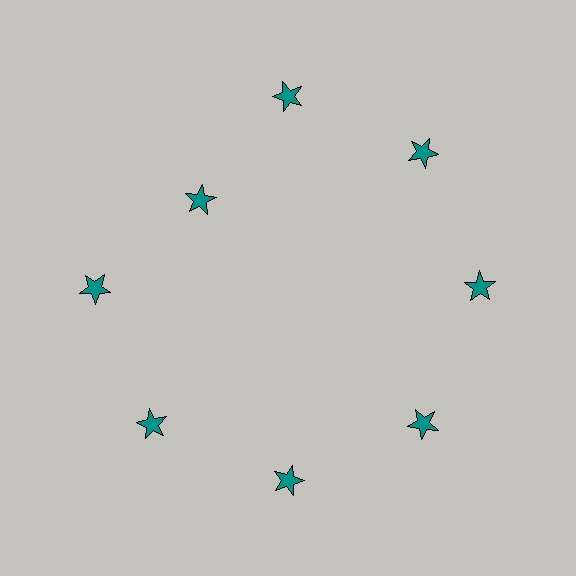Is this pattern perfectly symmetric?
No. The 8 teal stars are arranged in a ring, but one element near the 10 o'clock position is pulled inward toward the center, breaking the 8-fold rotational symmetry.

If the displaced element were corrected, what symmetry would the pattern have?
It would have 8-fold rotational symmetry — the pattern would map onto itself every 45 degrees.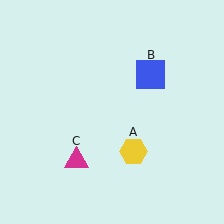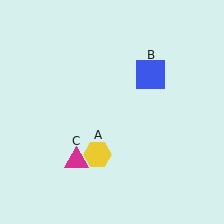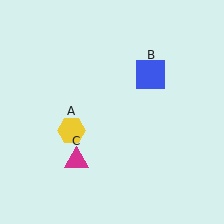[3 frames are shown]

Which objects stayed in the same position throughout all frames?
Blue square (object B) and magenta triangle (object C) remained stationary.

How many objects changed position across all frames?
1 object changed position: yellow hexagon (object A).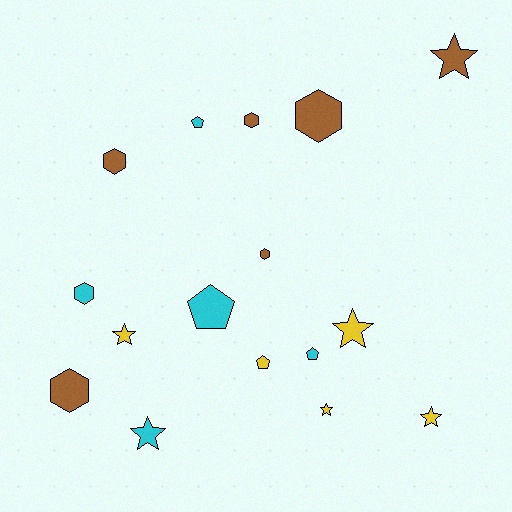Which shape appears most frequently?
Hexagon, with 6 objects.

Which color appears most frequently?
Brown, with 6 objects.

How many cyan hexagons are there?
There is 1 cyan hexagon.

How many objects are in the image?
There are 16 objects.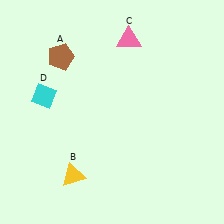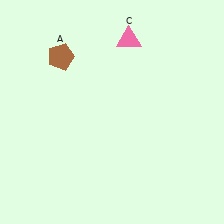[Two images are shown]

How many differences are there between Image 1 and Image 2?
There are 2 differences between the two images.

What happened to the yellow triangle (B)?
The yellow triangle (B) was removed in Image 2. It was in the bottom-left area of Image 1.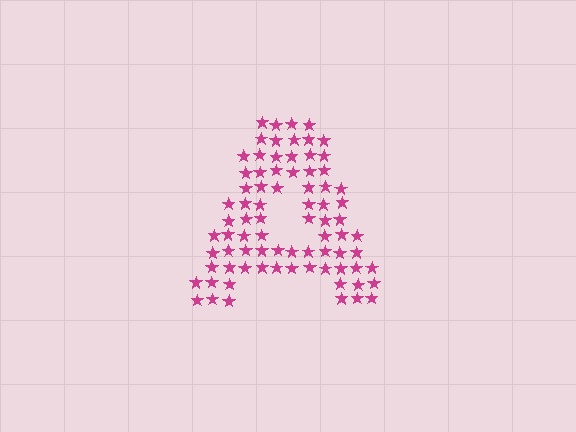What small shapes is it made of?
It is made of small stars.